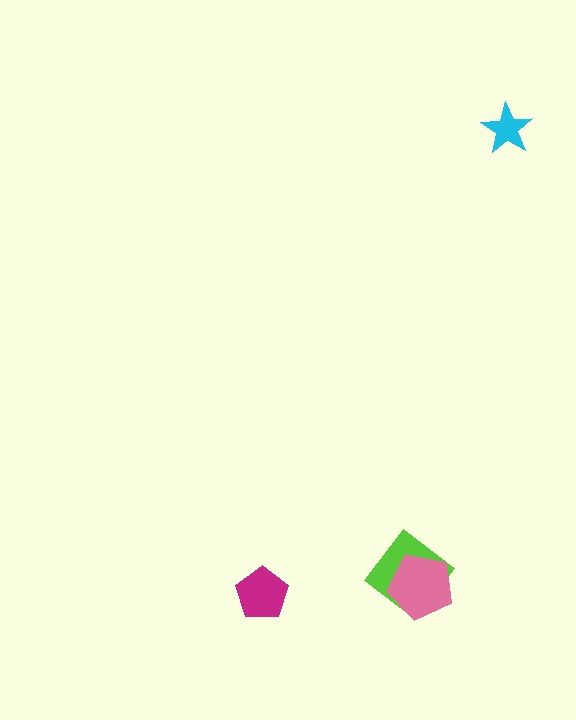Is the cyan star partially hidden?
No, no other shape covers it.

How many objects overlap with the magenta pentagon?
0 objects overlap with the magenta pentagon.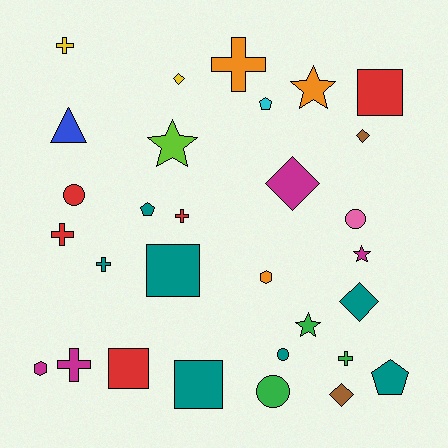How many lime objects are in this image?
There is 1 lime object.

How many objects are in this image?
There are 30 objects.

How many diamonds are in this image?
There are 5 diamonds.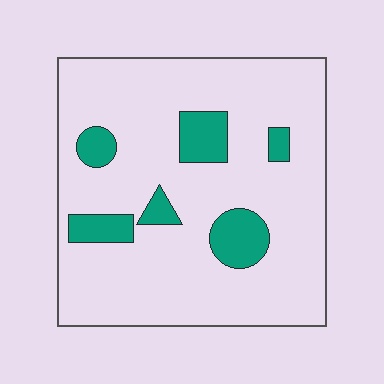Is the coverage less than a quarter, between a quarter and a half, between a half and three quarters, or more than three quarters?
Less than a quarter.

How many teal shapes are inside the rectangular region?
6.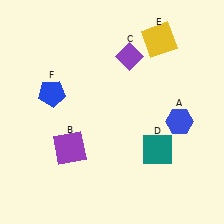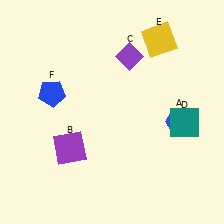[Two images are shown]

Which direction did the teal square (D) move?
The teal square (D) moved right.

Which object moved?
The teal square (D) moved right.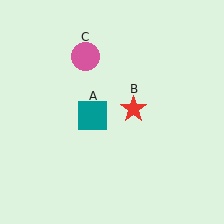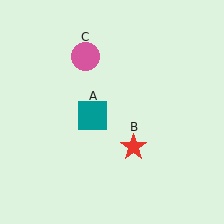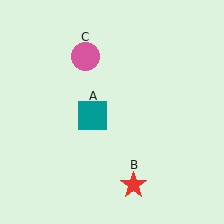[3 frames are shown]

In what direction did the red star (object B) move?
The red star (object B) moved down.